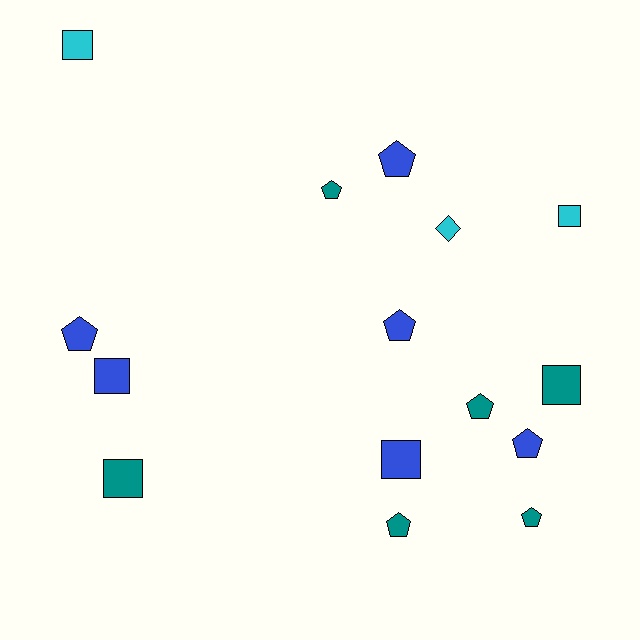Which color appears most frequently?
Teal, with 6 objects.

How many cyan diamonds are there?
There is 1 cyan diamond.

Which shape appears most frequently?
Pentagon, with 8 objects.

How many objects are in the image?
There are 15 objects.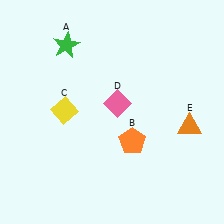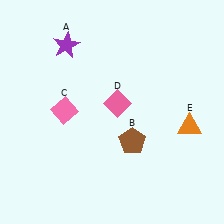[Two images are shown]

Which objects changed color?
A changed from green to purple. B changed from orange to brown. C changed from yellow to pink.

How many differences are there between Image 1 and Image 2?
There are 3 differences between the two images.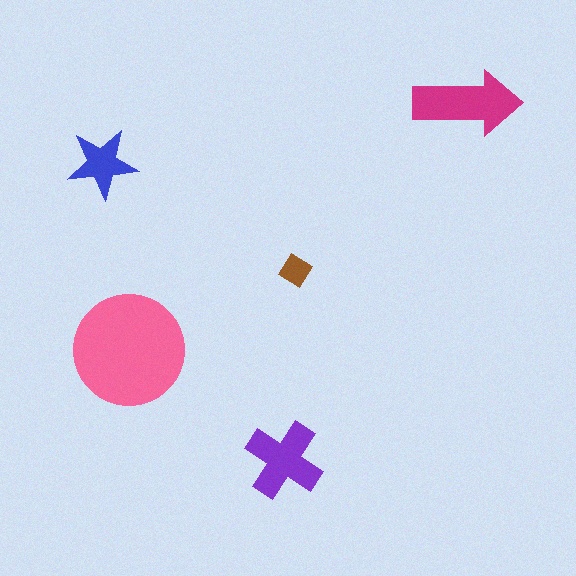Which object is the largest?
The pink circle.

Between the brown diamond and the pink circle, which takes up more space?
The pink circle.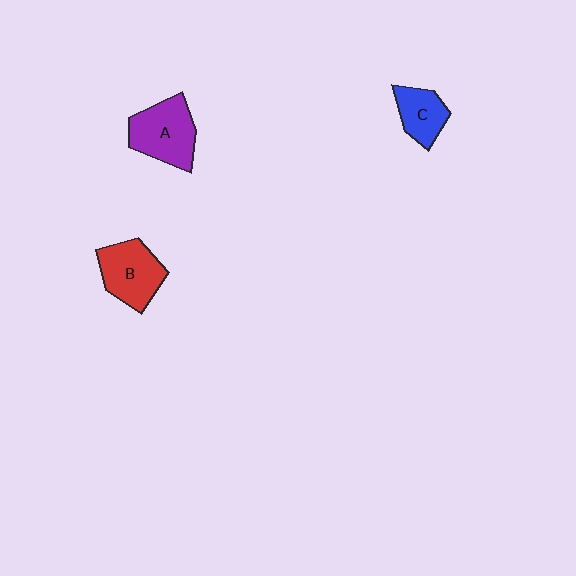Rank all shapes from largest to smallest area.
From largest to smallest: A (purple), B (red), C (blue).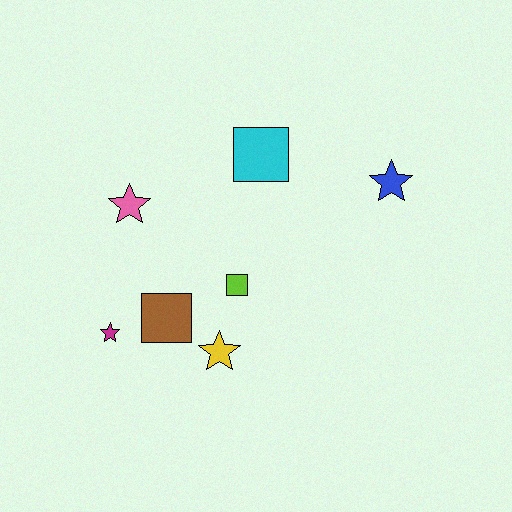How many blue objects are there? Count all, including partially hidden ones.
There is 1 blue object.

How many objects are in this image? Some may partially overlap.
There are 7 objects.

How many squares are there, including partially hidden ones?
There are 3 squares.